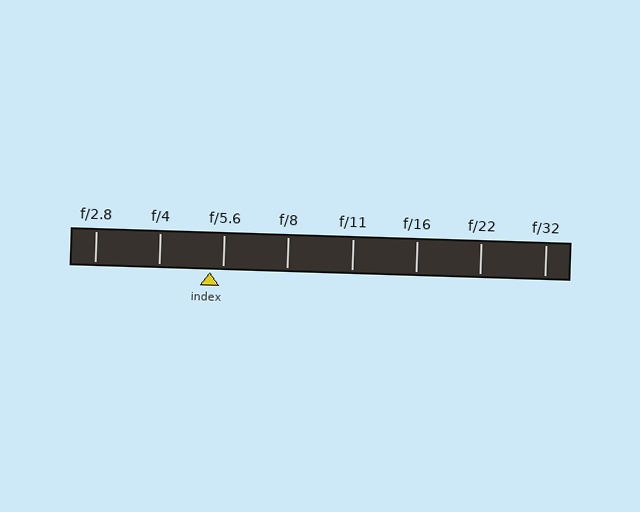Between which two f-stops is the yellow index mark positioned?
The index mark is between f/4 and f/5.6.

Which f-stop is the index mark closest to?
The index mark is closest to f/5.6.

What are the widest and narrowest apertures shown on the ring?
The widest aperture shown is f/2.8 and the narrowest is f/32.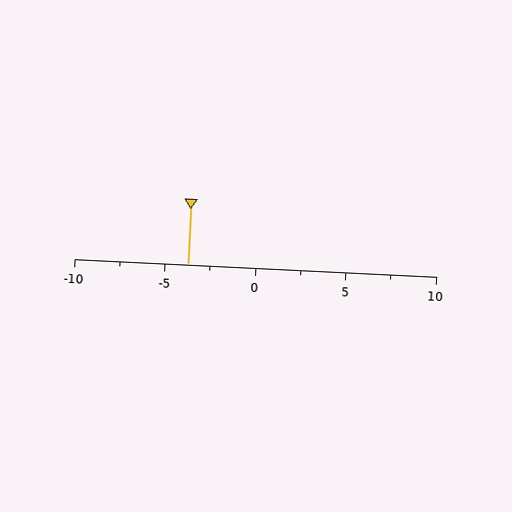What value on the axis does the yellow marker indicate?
The marker indicates approximately -3.8.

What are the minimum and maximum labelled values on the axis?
The axis runs from -10 to 10.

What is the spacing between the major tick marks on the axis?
The major ticks are spaced 5 apart.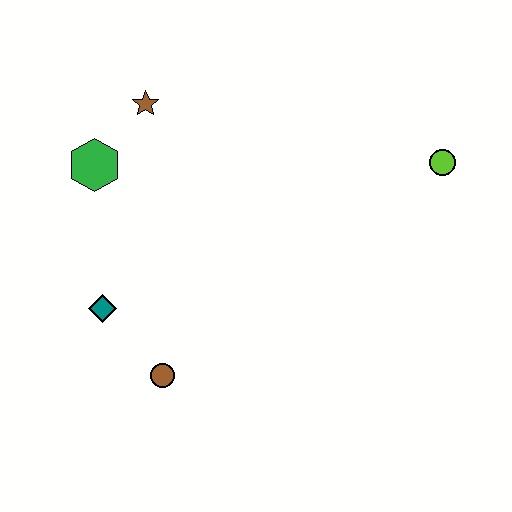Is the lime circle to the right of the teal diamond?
Yes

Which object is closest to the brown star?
The green hexagon is closest to the brown star.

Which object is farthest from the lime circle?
The teal diamond is farthest from the lime circle.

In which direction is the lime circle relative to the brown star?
The lime circle is to the right of the brown star.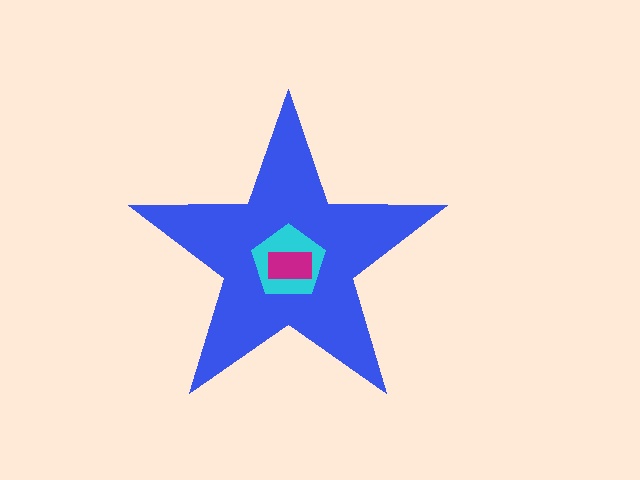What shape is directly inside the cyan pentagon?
The magenta rectangle.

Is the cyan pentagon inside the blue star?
Yes.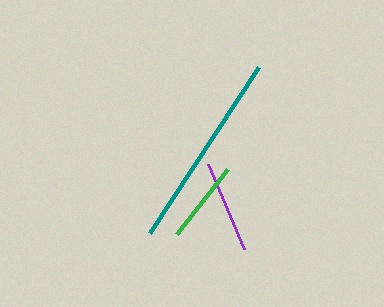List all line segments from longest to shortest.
From longest to shortest: teal, purple, green.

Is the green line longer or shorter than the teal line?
The teal line is longer than the green line.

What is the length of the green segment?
The green segment is approximately 82 pixels long.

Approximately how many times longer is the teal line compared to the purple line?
The teal line is approximately 2.2 times the length of the purple line.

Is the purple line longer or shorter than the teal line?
The teal line is longer than the purple line.